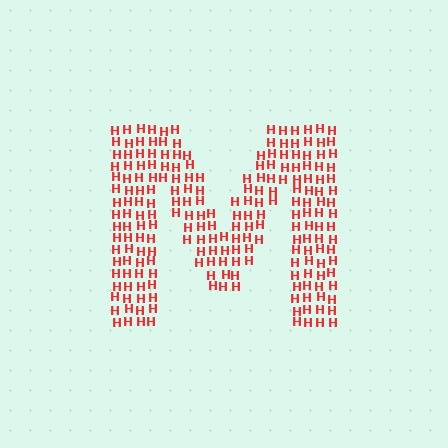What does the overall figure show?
The overall figure shows the letter M.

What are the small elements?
The small elements are letter H's.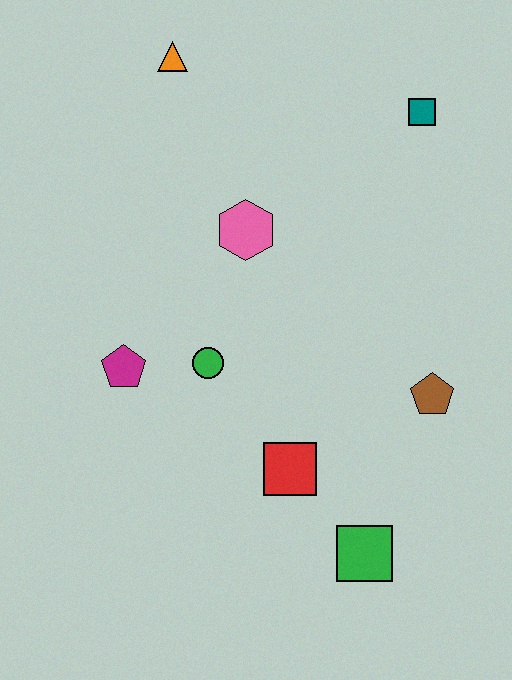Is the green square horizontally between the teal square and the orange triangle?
Yes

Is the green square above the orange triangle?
No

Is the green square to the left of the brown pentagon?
Yes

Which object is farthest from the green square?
The orange triangle is farthest from the green square.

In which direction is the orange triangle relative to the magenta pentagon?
The orange triangle is above the magenta pentagon.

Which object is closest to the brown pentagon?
The red square is closest to the brown pentagon.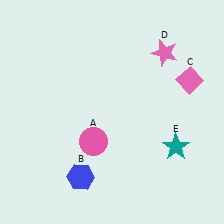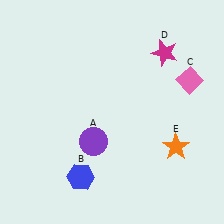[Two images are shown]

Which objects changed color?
A changed from pink to purple. D changed from pink to magenta. E changed from teal to orange.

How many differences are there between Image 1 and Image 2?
There are 3 differences between the two images.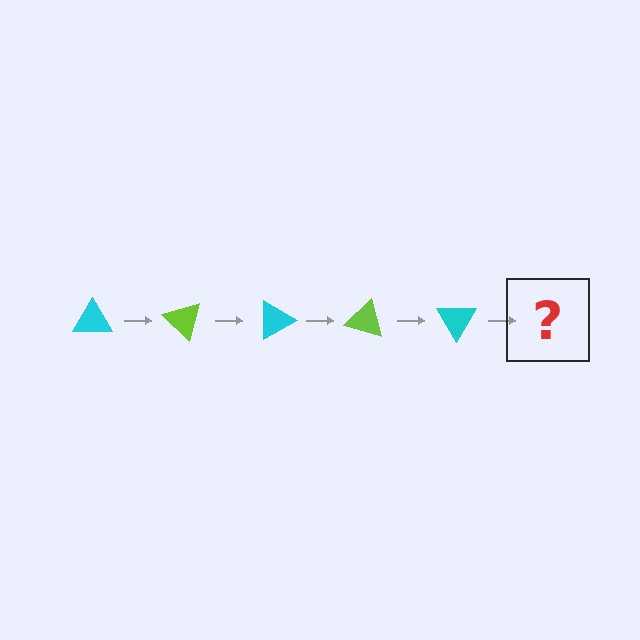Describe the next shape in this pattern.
It should be a lime triangle, rotated 225 degrees from the start.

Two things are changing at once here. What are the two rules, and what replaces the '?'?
The two rules are that it rotates 45 degrees each step and the color cycles through cyan and lime. The '?' should be a lime triangle, rotated 225 degrees from the start.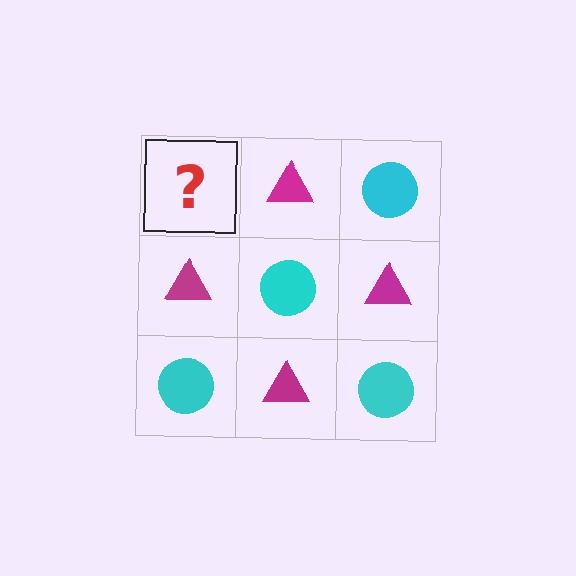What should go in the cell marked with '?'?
The missing cell should contain a cyan circle.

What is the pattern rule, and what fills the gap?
The rule is that it alternates cyan circle and magenta triangle in a checkerboard pattern. The gap should be filled with a cyan circle.